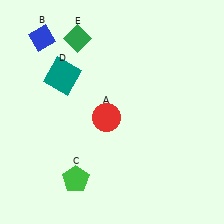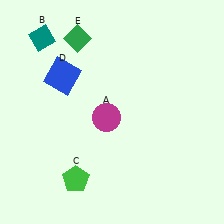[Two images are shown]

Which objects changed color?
A changed from red to magenta. B changed from blue to teal. D changed from teal to blue.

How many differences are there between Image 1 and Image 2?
There are 3 differences between the two images.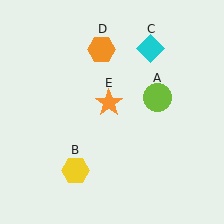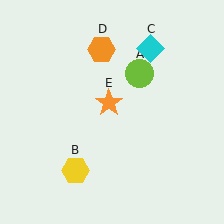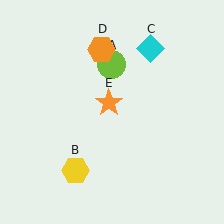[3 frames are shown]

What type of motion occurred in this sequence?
The lime circle (object A) rotated counterclockwise around the center of the scene.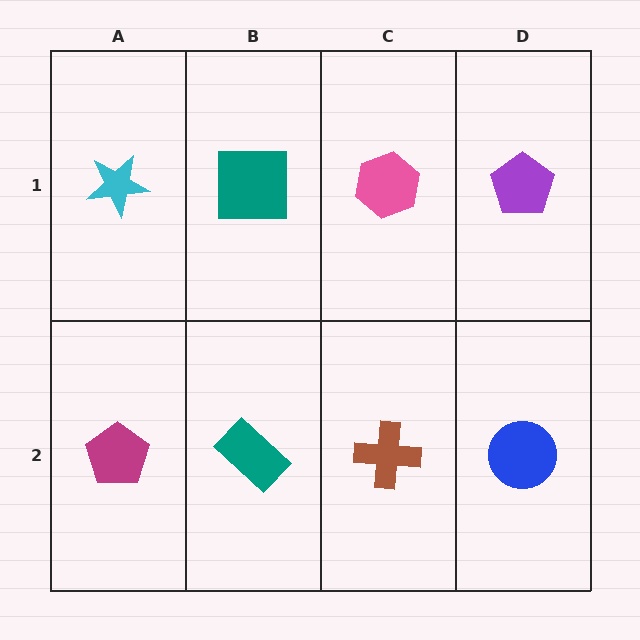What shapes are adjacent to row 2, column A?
A cyan star (row 1, column A), a teal rectangle (row 2, column B).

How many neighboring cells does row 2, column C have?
3.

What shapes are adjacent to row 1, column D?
A blue circle (row 2, column D), a pink hexagon (row 1, column C).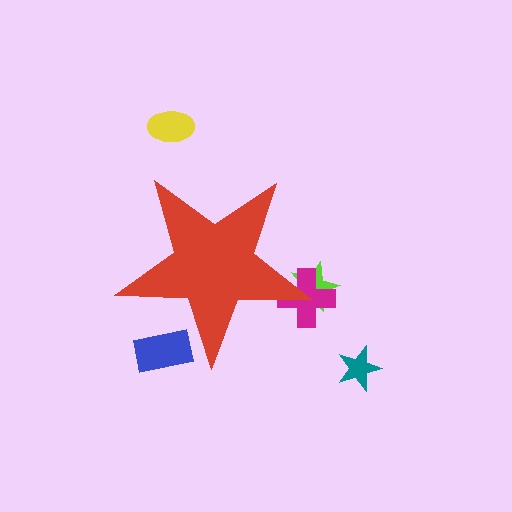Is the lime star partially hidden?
Yes, the lime star is partially hidden behind the red star.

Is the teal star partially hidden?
No, the teal star is fully visible.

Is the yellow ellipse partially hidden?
No, the yellow ellipse is fully visible.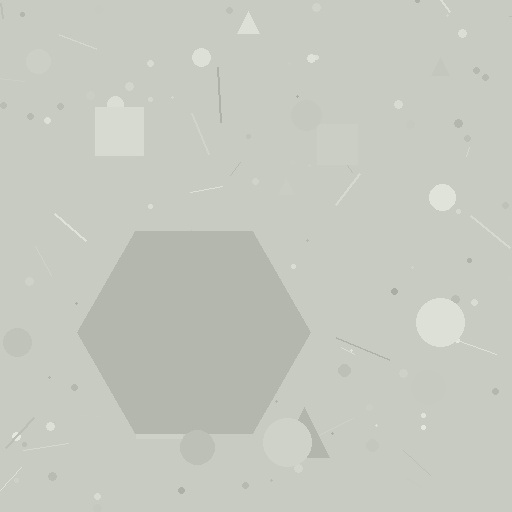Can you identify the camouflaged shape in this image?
The camouflaged shape is a hexagon.